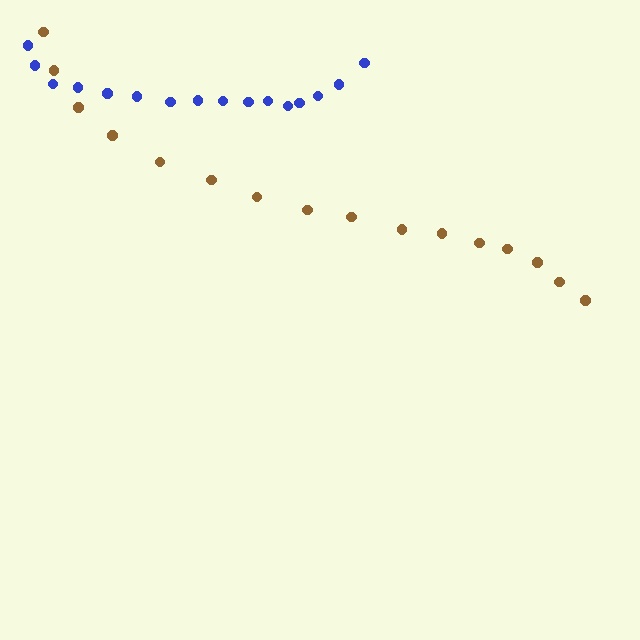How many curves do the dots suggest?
There are 2 distinct paths.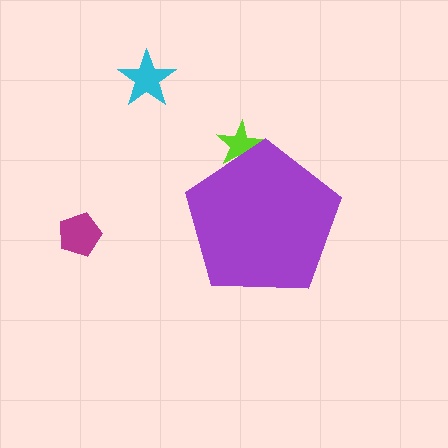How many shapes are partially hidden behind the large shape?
1 shape is partially hidden.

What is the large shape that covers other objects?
A purple pentagon.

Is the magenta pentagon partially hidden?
No, the magenta pentagon is fully visible.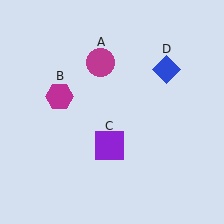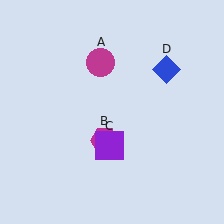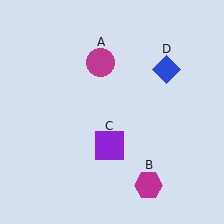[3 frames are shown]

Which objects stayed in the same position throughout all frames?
Magenta circle (object A) and purple square (object C) and blue diamond (object D) remained stationary.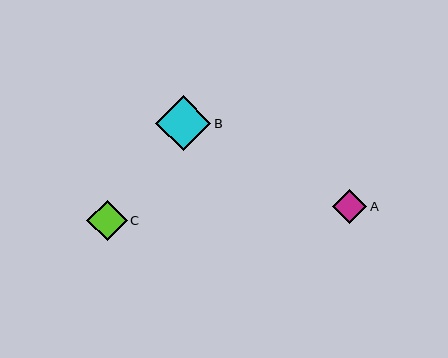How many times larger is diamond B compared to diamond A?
Diamond B is approximately 1.6 times the size of diamond A.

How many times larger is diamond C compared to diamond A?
Diamond C is approximately 1.2 times the size of diamond A.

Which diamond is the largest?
Diamond B is the largest with a size of approximately 55 pixels.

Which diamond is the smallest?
Diamond A is the smallest with a size of approximately 34 pixels.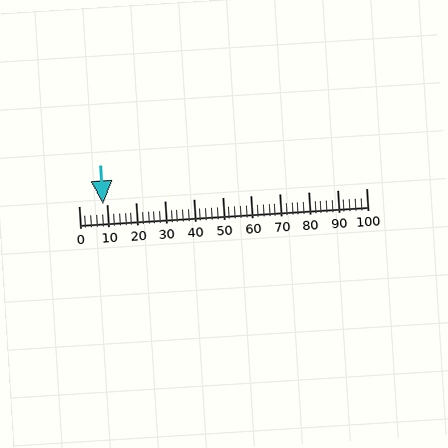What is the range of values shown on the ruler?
The ruler shows values from 0 to 100.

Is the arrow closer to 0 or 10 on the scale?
The arrow is closer to 10.